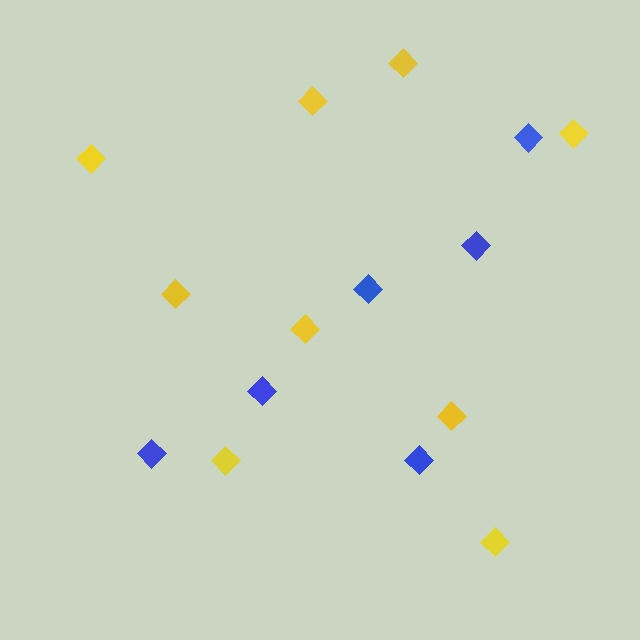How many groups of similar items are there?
There are 2 groups: one group of blue diamonds (6) and one group of yellow diamonds (9).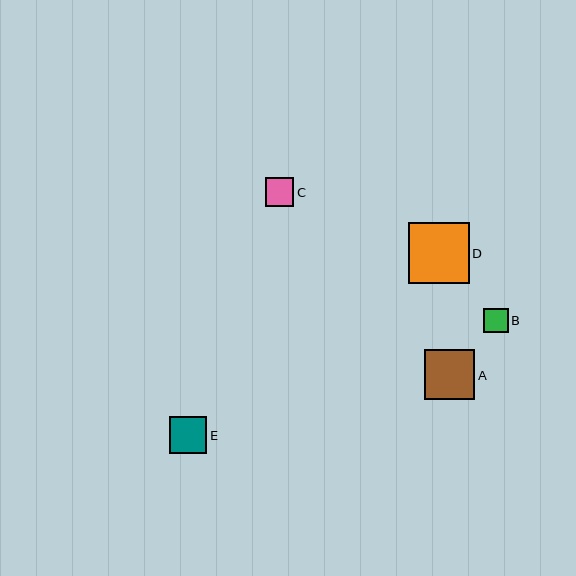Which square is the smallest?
Square B is the smallest with a size of approximately 25 pixels.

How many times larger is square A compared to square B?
Square A is approximately 2.0 times the size of square B.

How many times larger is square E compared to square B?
Square E is approximately 1.5 times the size of square B.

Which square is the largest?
Square D is the largest with a size of approximately 61 pixels.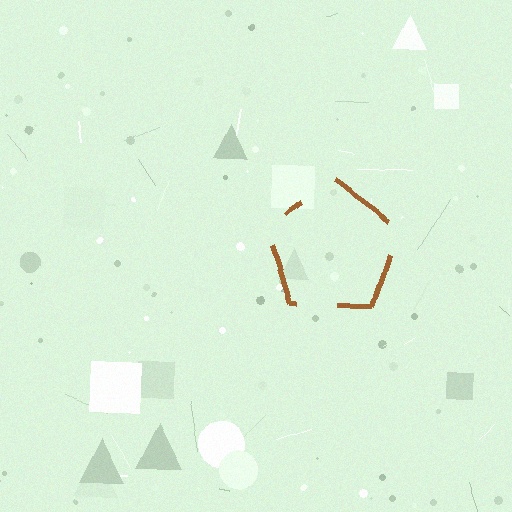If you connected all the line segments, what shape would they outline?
They would outline a pentagon.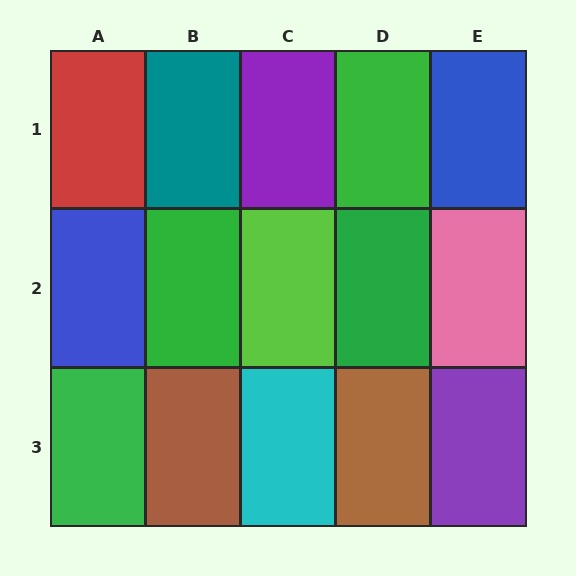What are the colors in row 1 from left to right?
Red, teal, purple, green, blue.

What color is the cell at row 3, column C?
Cyan.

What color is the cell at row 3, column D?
Brown.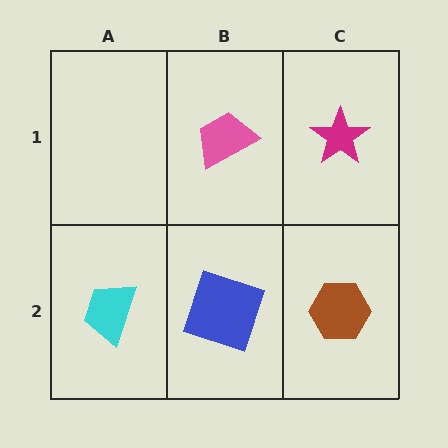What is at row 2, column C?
A brown hexagon.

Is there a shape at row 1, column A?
No, that cell is empty.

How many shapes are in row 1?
2 shapes.